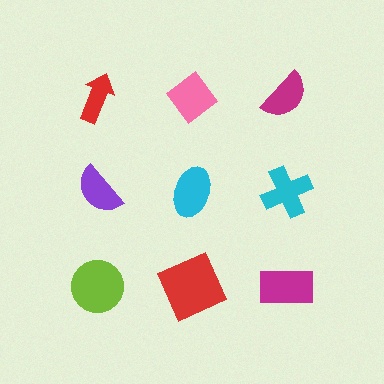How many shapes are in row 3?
3 shapes.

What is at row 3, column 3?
A magenta rectangle.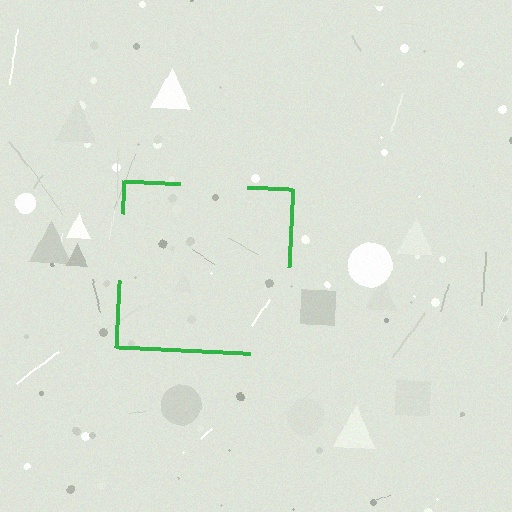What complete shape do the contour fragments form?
The contour fragments form a square.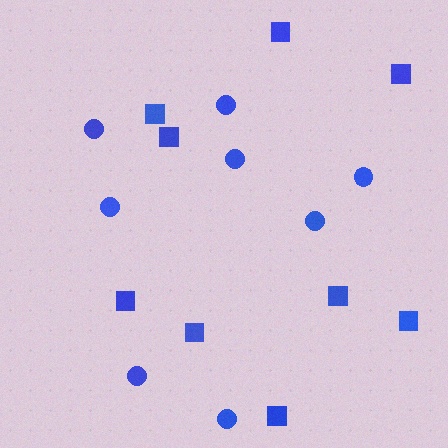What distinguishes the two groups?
There are 2 groups: one group of circles (8) and one group of squares (9).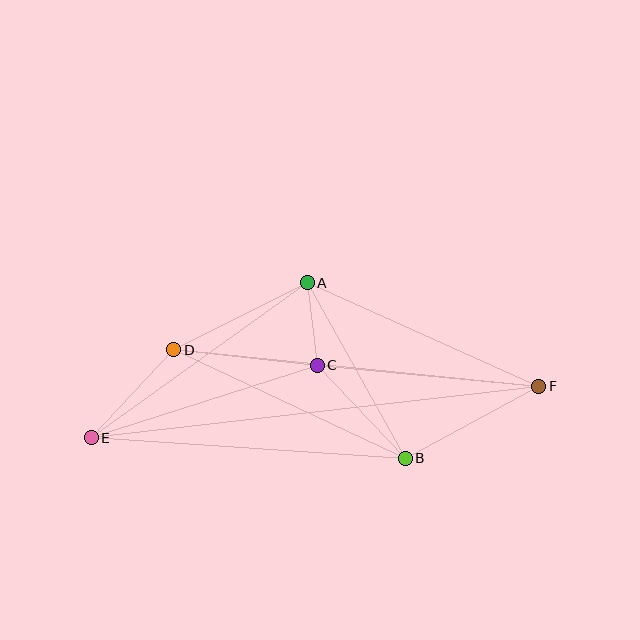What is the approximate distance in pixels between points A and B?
The distance between A and B is approximately 201 pixels.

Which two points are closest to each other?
Points A and C are closest to each other.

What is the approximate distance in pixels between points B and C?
The distance between B and C is approximately 128 pixels.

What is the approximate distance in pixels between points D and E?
The distance between D and E is approximately 120 pixels.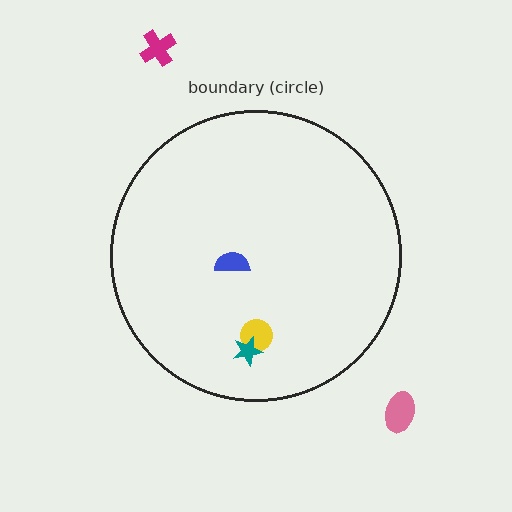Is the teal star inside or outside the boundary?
Inside.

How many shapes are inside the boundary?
3 inside, 2 outside.